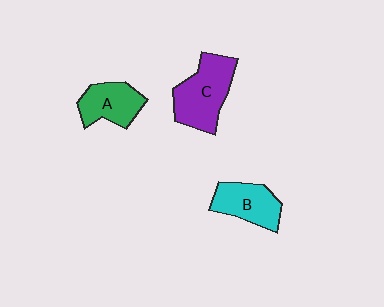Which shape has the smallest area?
Shape A (green).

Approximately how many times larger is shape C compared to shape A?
Approximately 1.5 times.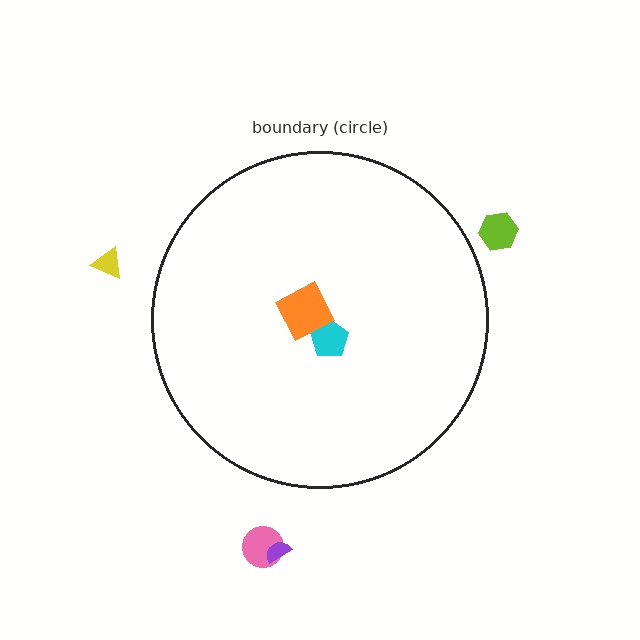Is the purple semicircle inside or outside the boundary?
Outside.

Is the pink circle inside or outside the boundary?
Outside.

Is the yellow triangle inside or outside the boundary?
Outside.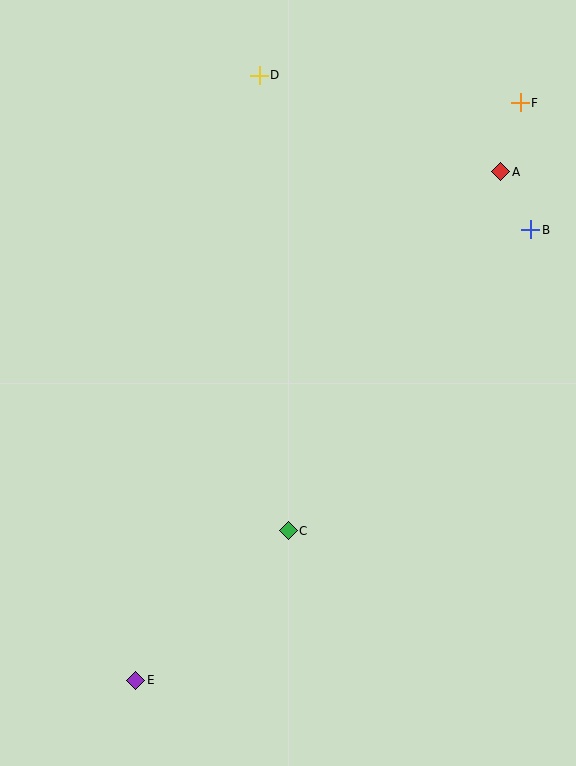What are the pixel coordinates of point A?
Point A is at (501, 172).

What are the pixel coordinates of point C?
Point C is at (288, 531).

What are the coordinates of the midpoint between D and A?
The midpoint between D and A is at (380, 123).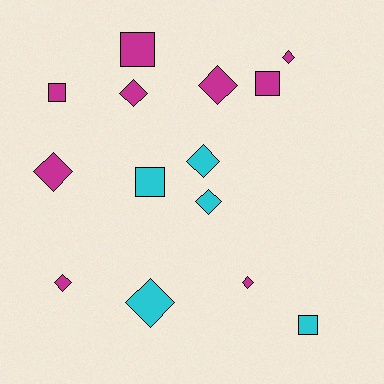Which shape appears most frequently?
Diamond, with 9 objects.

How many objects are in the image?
There are 14 objects.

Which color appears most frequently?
Magenta, with 9 objects.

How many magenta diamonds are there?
There are 6 magenta diamonds.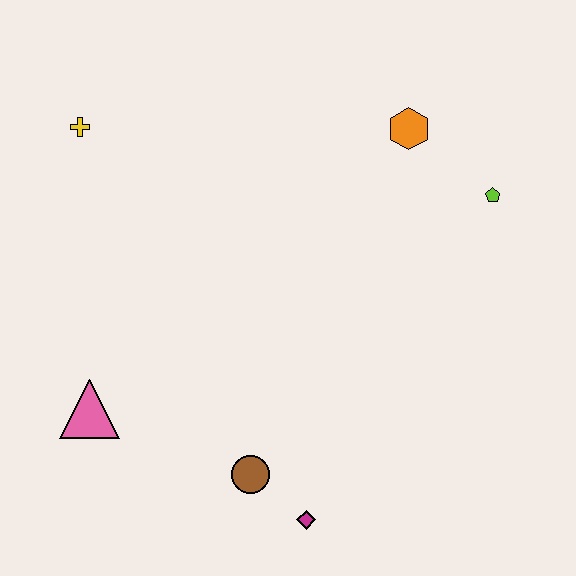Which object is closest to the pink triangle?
The brown circle is closest to the pink triangle.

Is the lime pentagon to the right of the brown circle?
Yes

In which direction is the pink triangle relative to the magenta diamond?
The pink triangle is to the left of the magenta diamond.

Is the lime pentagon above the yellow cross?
No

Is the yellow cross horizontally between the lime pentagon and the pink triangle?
No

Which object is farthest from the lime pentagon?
The pink triangle is farthest from the lime pentagon.